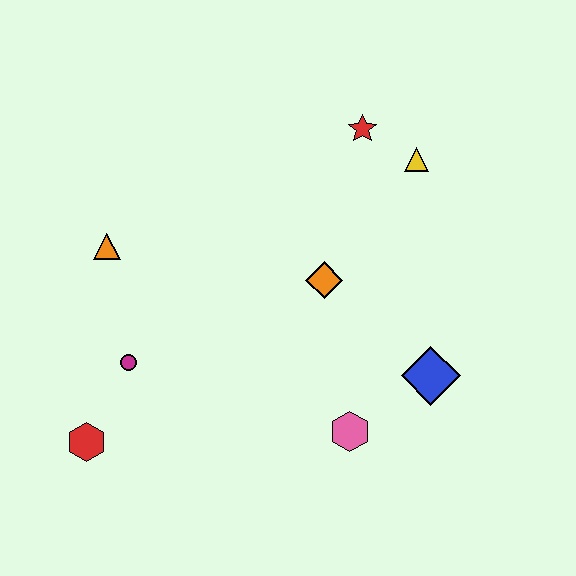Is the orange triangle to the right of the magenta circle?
No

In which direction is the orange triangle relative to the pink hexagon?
The orange triangle is to the left of the pink hexagon.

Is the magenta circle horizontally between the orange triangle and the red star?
Yes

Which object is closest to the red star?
The yellow triangle is closest to the red star.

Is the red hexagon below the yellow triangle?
Yes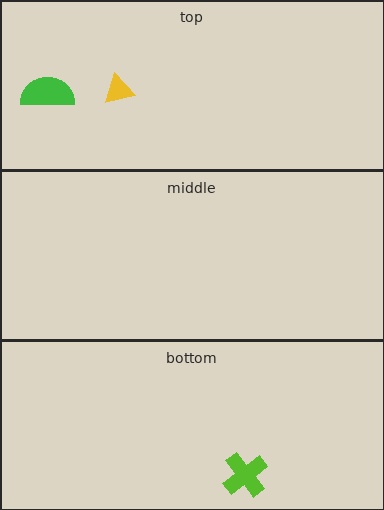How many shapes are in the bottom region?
1.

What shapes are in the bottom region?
The lime cross.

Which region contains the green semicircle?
The top region.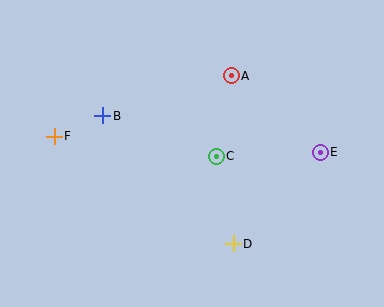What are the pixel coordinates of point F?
Point F is at (54, 136).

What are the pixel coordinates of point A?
Point A is at (231, 76).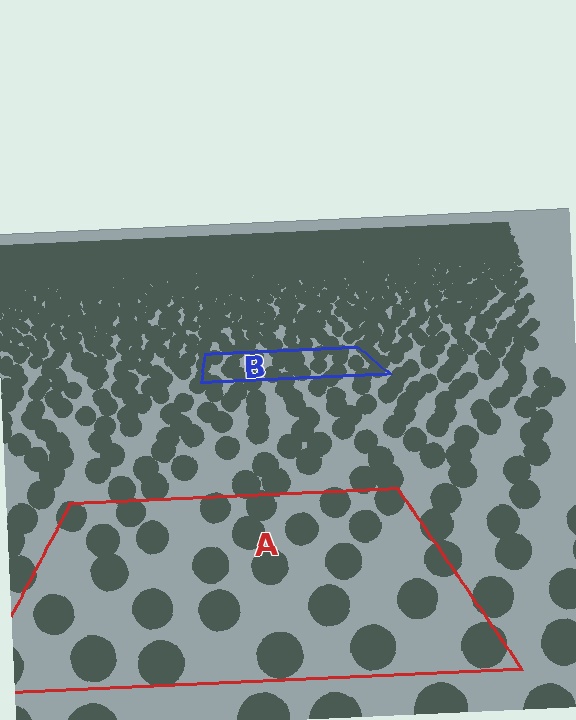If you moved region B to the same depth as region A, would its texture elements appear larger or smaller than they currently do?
They would appear larger. At a closer depth, the same texture elements are projected at a bigger on-screen size.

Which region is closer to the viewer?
Region A is closer. The texture elements there are larger and more spread out.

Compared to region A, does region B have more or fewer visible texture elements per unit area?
Region B has more texture elements per unit area — they are packed more densely because it is farther away.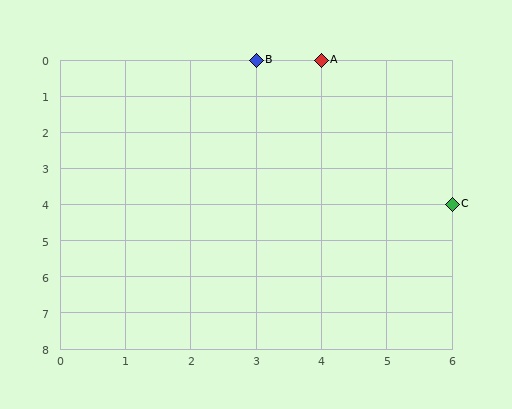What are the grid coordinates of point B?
Point B is at grid coordinates (3, 0).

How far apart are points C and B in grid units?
Points C and B are 3 columns and 4 rows apart (about 5.0 grid units diagonally).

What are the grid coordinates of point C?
Point C is at grid coordinates (6, 4).